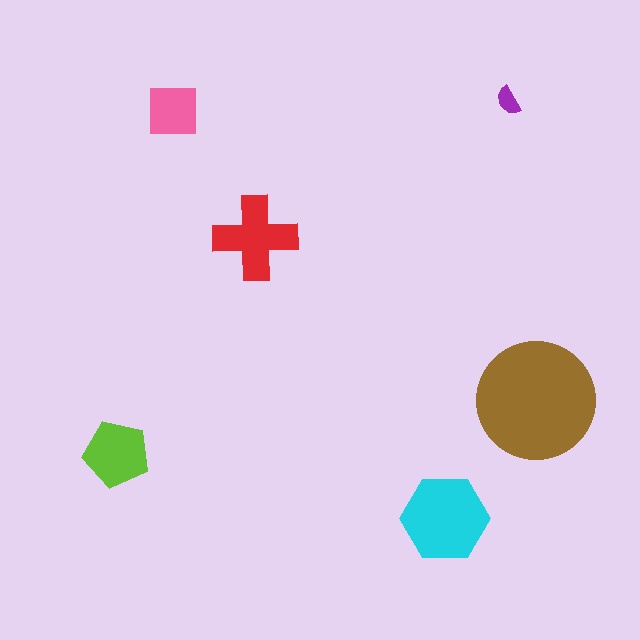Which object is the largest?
The brown circle.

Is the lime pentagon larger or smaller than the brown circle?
Smaller.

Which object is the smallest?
The purple semicircle.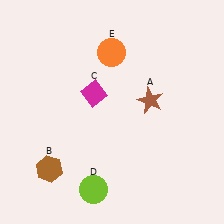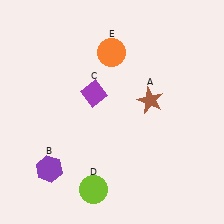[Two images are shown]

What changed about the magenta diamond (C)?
In Image 1, C is magenta. In Image 2, it changed to purple.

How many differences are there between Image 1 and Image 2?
There are 2 differences between the two images.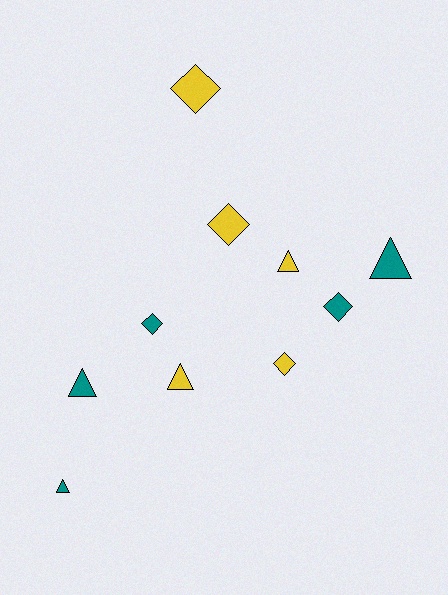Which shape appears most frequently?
Diamond, with 5 objects.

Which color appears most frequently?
Yellow, with 5 objects.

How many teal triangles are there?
There are 3 teal triangles.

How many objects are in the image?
There are 10 objects.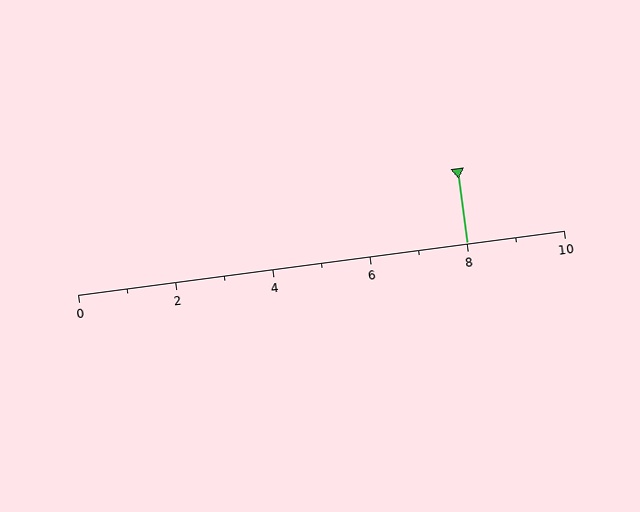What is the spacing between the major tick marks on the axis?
The major ticks are spaced 2 apart.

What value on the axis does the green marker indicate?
The marker indicates approximately 8.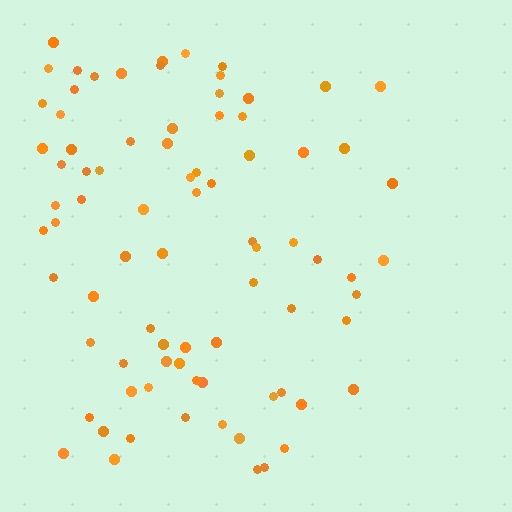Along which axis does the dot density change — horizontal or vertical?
Horizontal.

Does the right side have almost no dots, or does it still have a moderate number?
Still a moderate number, just noticeably fewer than the left.